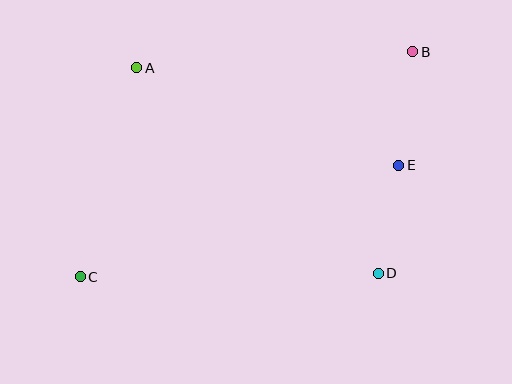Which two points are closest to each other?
Points D and E are closest to each other.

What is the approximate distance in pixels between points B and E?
The distance between B and E is approximately 115 pixels.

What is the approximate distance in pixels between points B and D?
The distance between B and D is approximately 225 pixels.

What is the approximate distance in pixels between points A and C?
The distance between A and C is approximately 217 pixels.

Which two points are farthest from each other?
Points B and C are farthest from each other.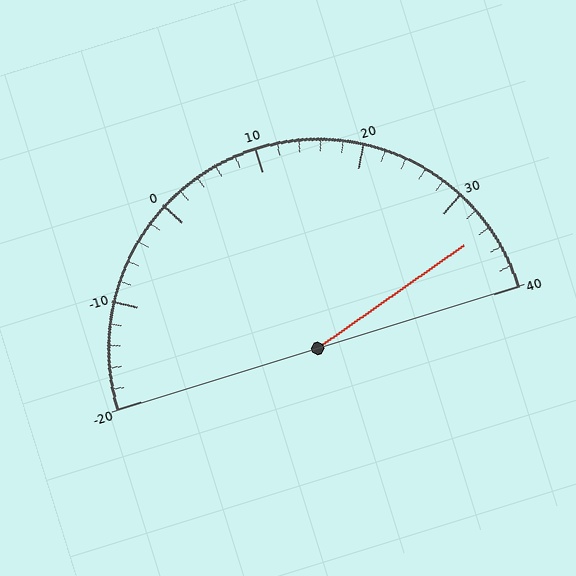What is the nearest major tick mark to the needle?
The nearest major tick mark is 30.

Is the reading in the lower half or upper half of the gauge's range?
The reading is in the upper half of the range (-20 to 40).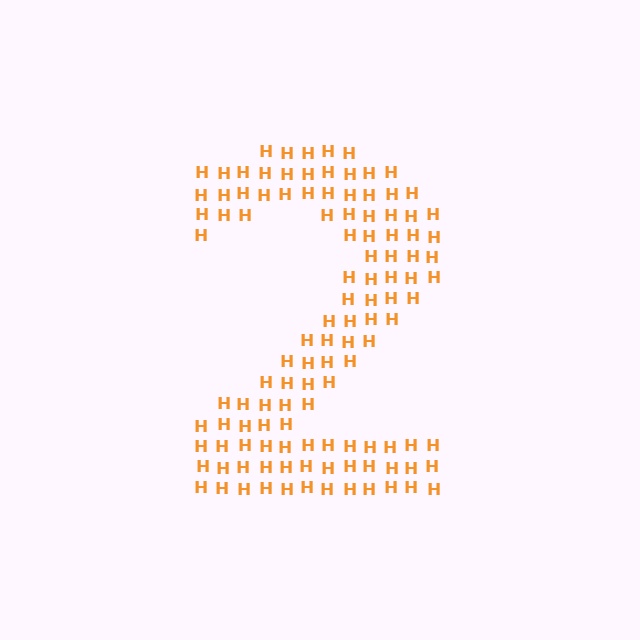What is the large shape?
The large shape is the digit 2.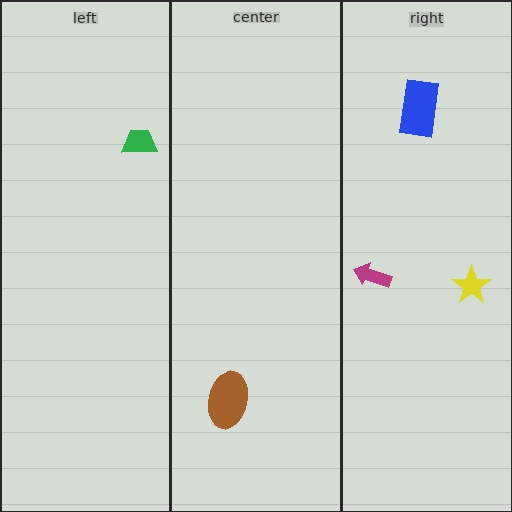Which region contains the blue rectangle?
The right region.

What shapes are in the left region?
The green trapezoid.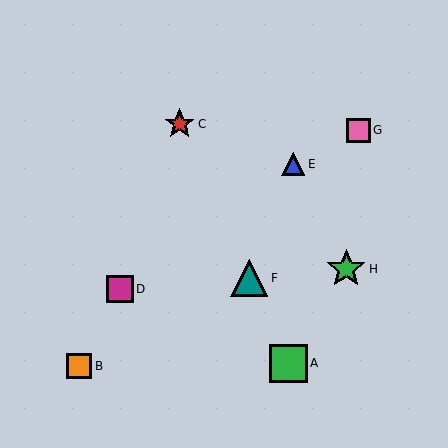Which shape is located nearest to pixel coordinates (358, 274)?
The green star (labeled H) at (346, 269) is nearest to that location.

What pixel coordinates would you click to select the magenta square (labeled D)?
Click at (120, 289) to select the magenta square D.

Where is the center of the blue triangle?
The center of the blue triangle is at (293, 164).